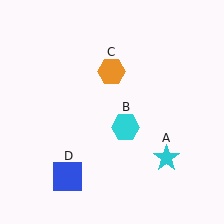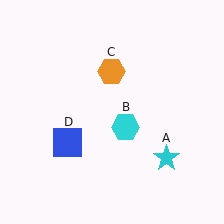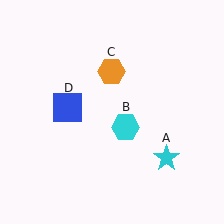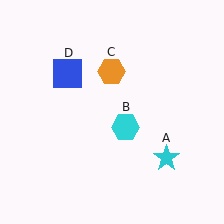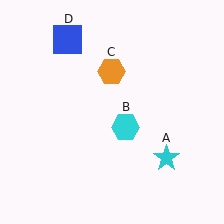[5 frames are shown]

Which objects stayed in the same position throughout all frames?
Cyan star (object A) and cyan hexagon (object B) and orange hexagon (object C) remained stationary.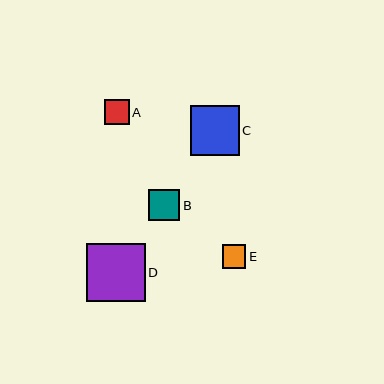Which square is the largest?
Square D is the largest with a size of approximately 58 pixels.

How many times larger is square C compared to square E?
Square C is approximately 2.1 times the size of square E.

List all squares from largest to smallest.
From largest to smallest: D, C, B, A, E.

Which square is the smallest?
Square E is the smallest with a size of approximately 24 pixels.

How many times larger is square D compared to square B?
Square D is approximately 1.9 times the size of square B.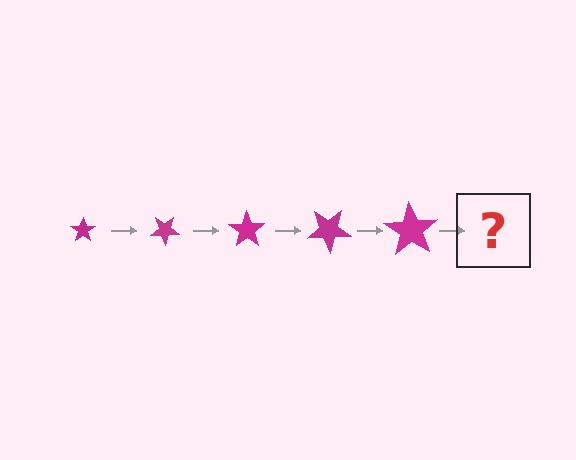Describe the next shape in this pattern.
It should be a star, larger than the previous one and rotated 175 degrees from the start.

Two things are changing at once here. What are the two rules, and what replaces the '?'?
The two rules are that the star grows larger each step and it rotates 35 degrees each step. The '?' should be a star, larger than the previous one and rotated 175 degrees from the start.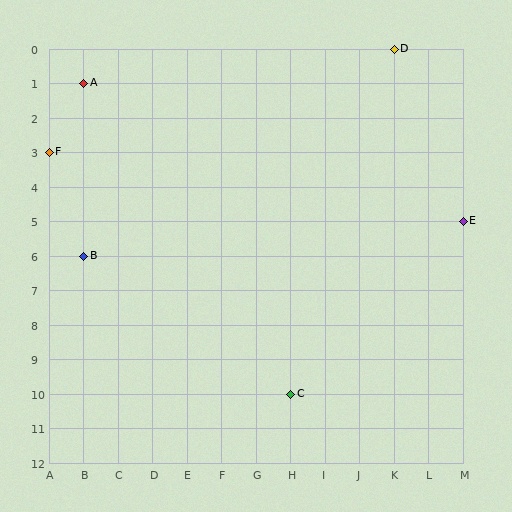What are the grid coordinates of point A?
Point A is at grid coordinates (B, 1).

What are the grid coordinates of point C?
Point C is at grid coordinates (H, 10).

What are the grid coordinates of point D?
Point D is at grid coordinates (K, 0).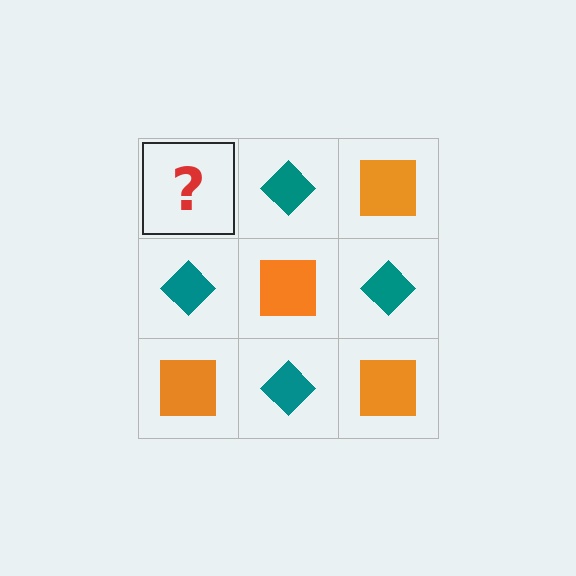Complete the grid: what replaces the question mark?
The question mark should be replaced with an orange square.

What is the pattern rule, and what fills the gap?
The rule is that it alternates orange square and teal diamond in a checkerboard pattern. The gap should be filled with an orange square.